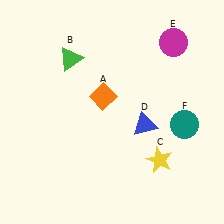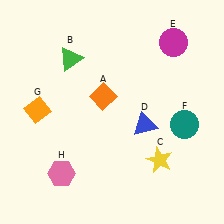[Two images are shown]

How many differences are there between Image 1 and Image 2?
There are 2 differences between the two images.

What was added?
An orange diamond (G), a pink hexagon (H) were added in Image 2.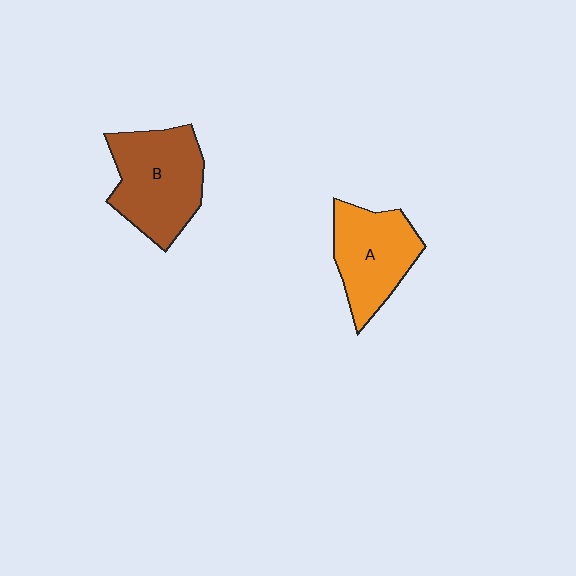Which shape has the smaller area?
Shape A (orange).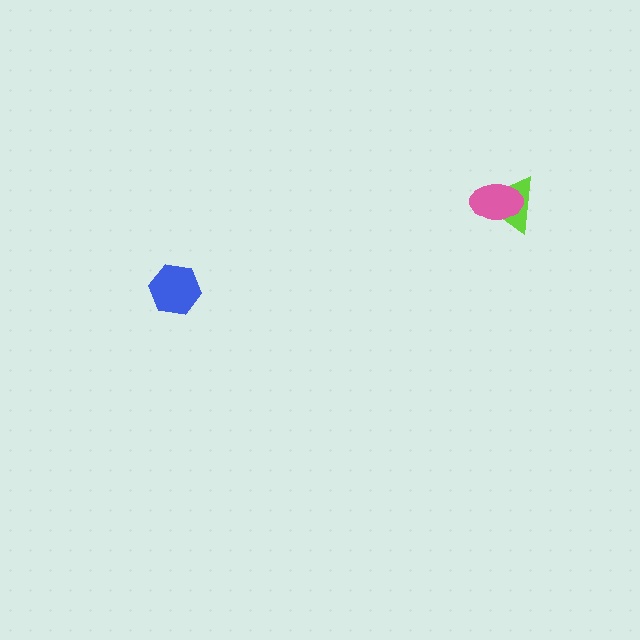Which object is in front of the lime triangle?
The pink ellipse is in front of the lime triangle.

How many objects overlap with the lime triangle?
1 object overlaps with the lime triangle.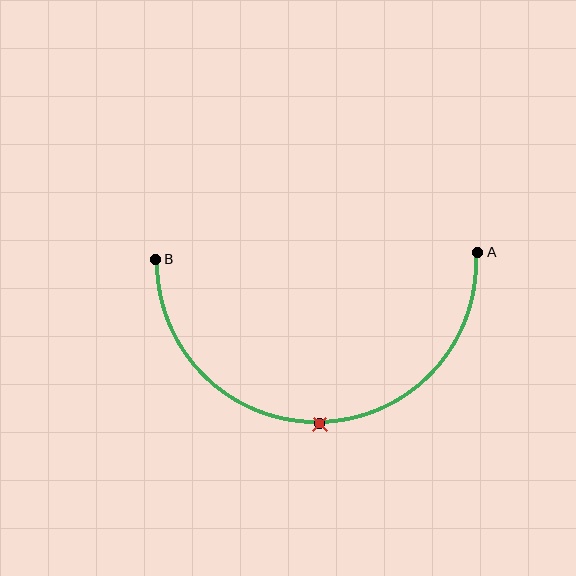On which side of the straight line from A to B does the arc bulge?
The arc bulges below the straight line connecting A and B.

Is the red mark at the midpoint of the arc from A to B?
Yes. The red mark lies on the arc at equal arc-length from both A and B — it is the arc midpoint.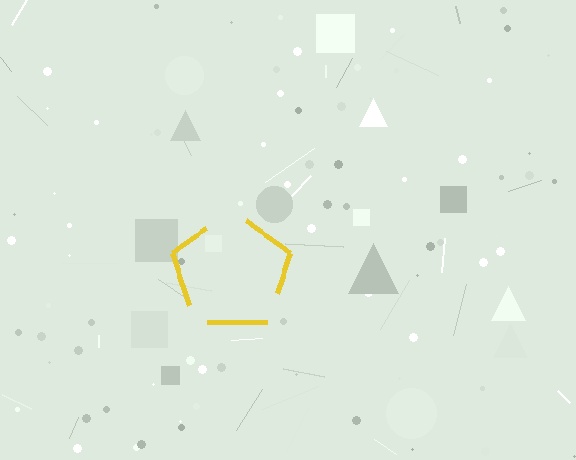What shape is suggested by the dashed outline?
The dashed outline suggests a pentagon.